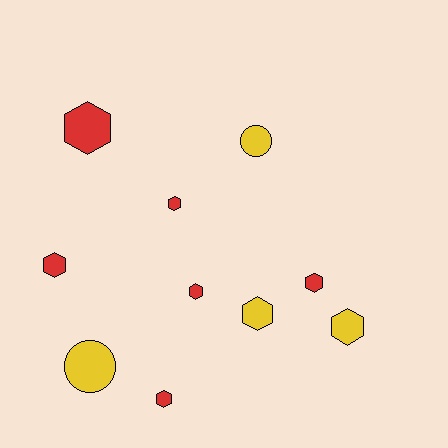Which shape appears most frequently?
Hexagon, with 8 objects.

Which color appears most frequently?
Red, with 6 objects.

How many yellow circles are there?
There are 2 yellow circles.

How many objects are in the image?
There are 10 objects.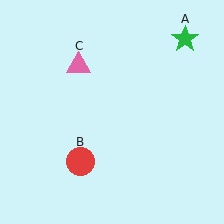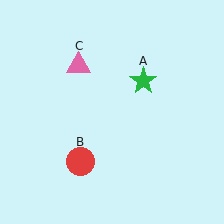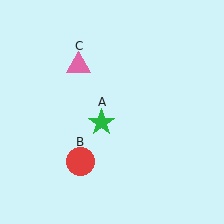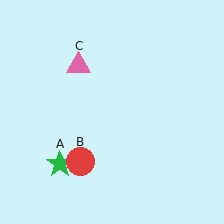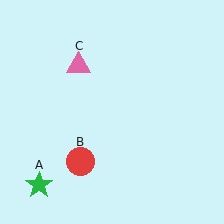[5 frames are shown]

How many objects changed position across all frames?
1 object changed position: green star (object A).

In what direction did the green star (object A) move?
The green star (object A) moved down and to the left.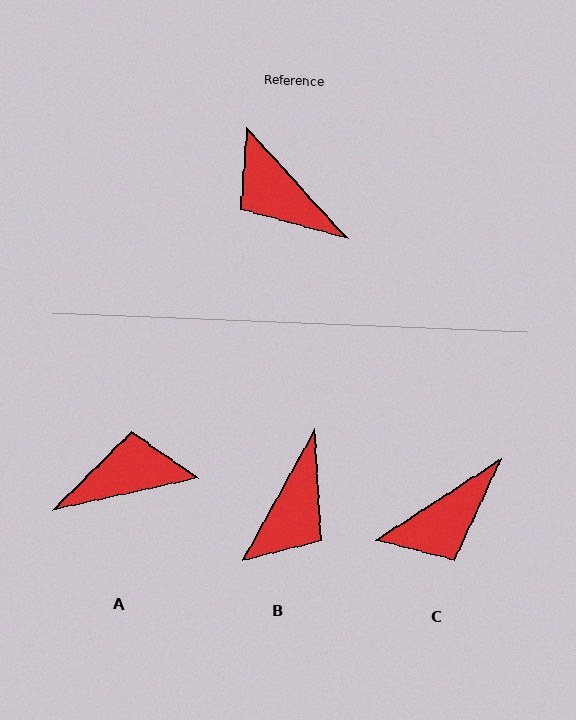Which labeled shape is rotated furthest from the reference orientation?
A, about 120 degrees away.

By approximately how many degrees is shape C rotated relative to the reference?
Approximately 80 degrees counter-clockwise.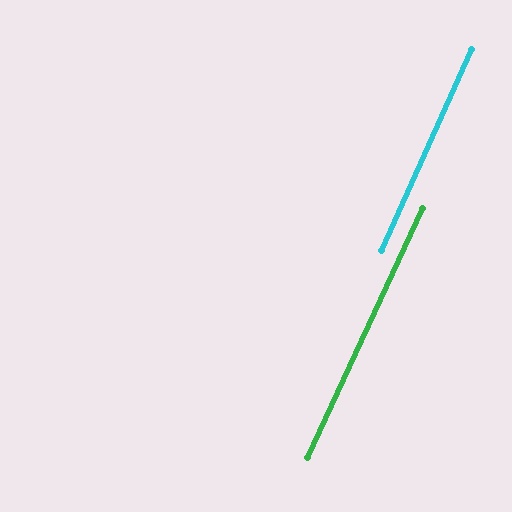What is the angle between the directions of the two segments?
Approximately 1 degree.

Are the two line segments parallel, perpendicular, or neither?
Parallel — their directions differ by only 0.6°.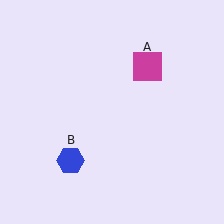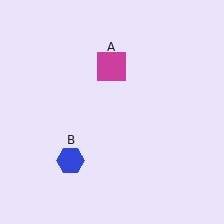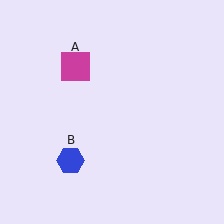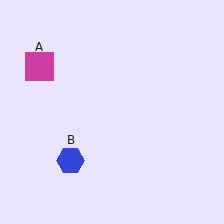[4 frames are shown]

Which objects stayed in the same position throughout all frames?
Blue hexagon (object B) remained stationary.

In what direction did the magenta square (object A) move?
The magenta square (object A) moved left.